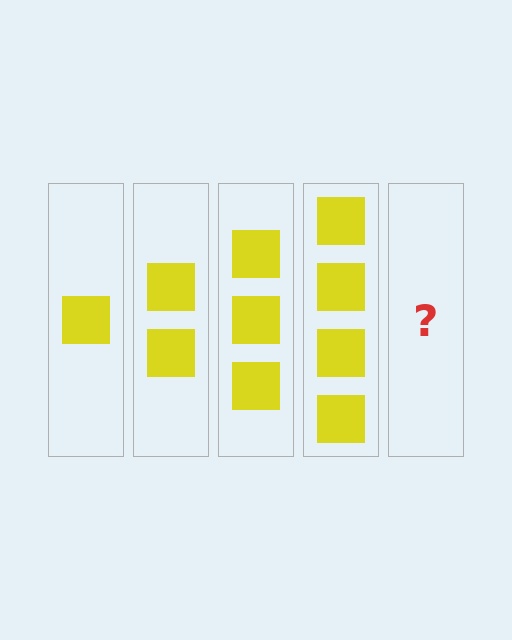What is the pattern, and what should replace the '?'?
The pattern is that each step adds one more square. The '?' should be 5 squares.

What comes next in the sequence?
The next element should be 5 squares.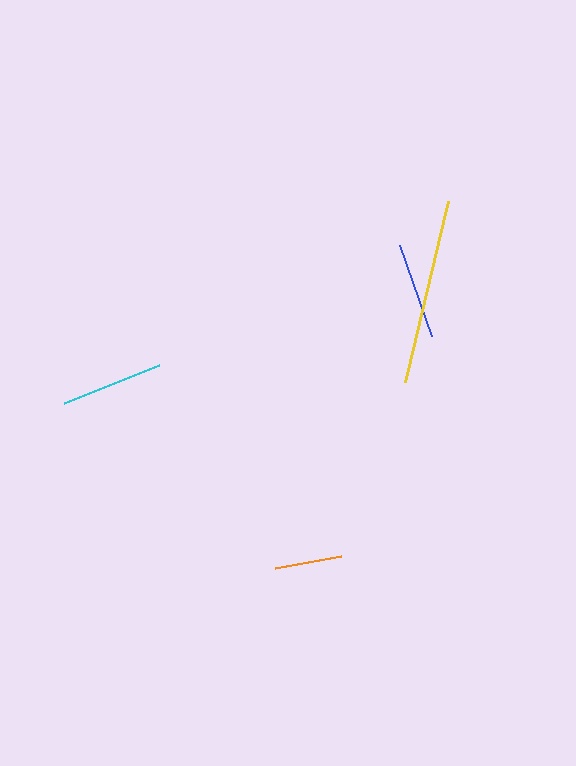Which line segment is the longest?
The yellow line is the longest at approximately 186 pixels.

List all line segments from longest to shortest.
From longest to shortest: yellow, cyan, blue, orange.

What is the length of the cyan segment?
The cyan segment is approximately 102 pixels long.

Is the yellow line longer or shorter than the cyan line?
The yellow line is longer than the cyan line.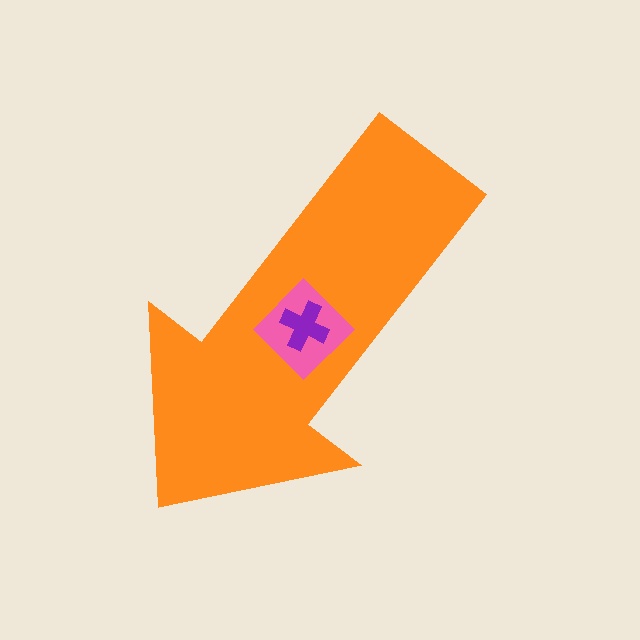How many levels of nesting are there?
3.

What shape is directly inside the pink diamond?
The purple cross.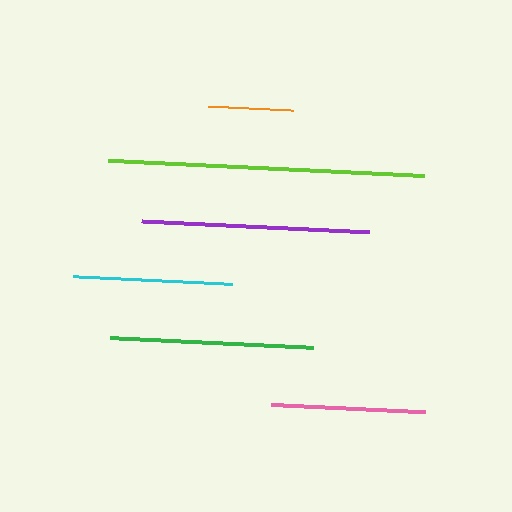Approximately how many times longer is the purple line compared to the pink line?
The purple line is approximately 1.5 times the length of the pink line.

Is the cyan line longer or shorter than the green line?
The green line is longer than the cyan line.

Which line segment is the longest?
The lime line is the longest at approximately 315 pixels.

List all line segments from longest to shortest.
From longest to shortest: lime, purple, green, cyan, pink, orange.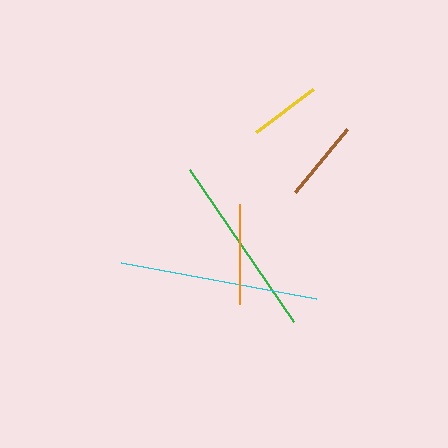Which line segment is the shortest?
The yellow line is the shortest at approximately 72 pixels.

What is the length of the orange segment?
The orange segment is approximately 100 pixels long.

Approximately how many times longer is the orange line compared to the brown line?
The orange line is approximately 1.2 times the length of the brown line.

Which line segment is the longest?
The cyan line is the longest at approximately 198 pixels.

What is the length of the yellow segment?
The yellow segment is approximately 72 pixels long.